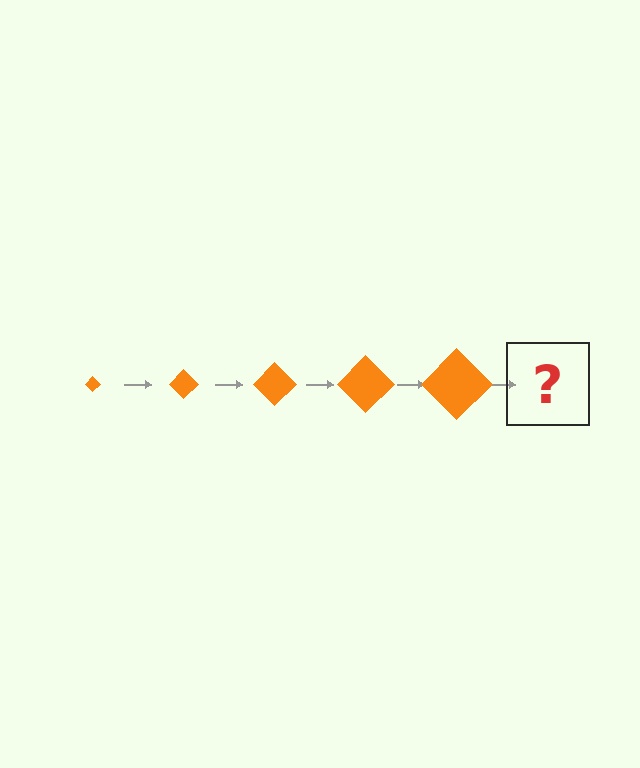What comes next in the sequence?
The next element should be an orange diamond, larger than the previous one.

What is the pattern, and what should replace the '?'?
The pattern is that the diamond gets progressively larger each step. The '?' should be an orange diamond, larger than the previous one.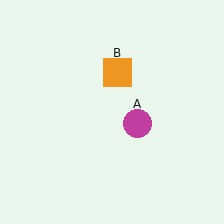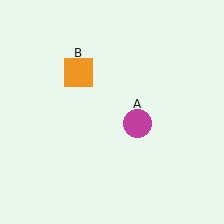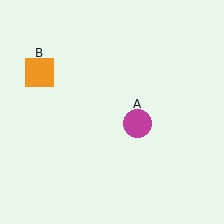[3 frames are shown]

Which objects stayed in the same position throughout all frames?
Magenta circle (object A) remained stationary.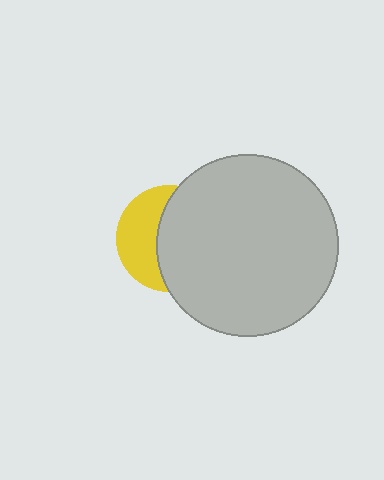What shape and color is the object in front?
The object in front is a light gray circle.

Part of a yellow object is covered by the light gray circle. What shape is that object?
It is a circle.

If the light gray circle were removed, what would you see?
You would see the complete yellow circle.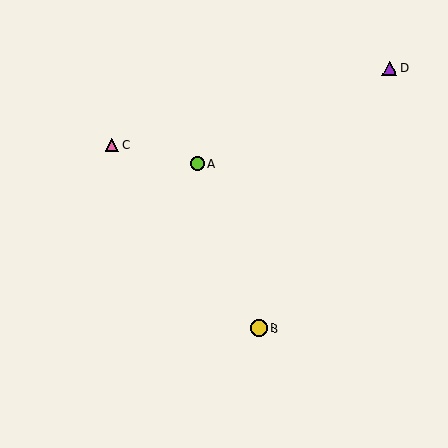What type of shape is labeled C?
Shape C is a pink triangle.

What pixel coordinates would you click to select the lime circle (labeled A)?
Click at (197, 163) to select the lime circle A.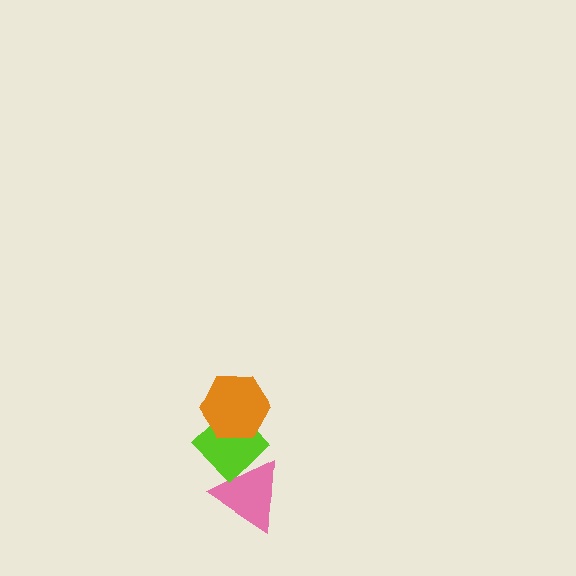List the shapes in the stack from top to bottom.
From top to bottom: the orange hexagon, the lime diamond, the pink triangle.